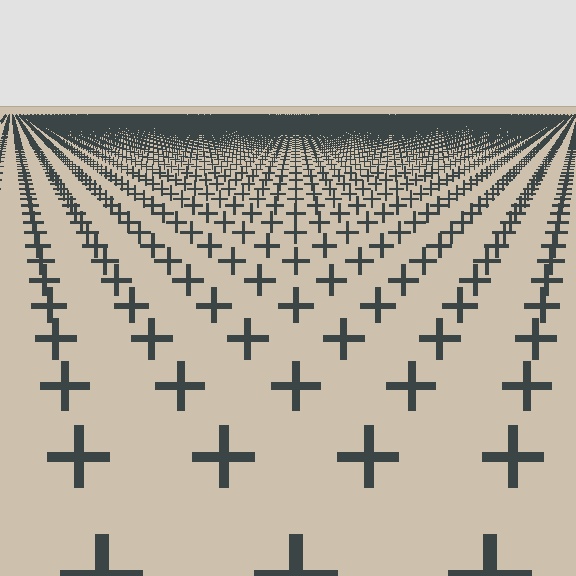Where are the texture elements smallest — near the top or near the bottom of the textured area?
Near the top.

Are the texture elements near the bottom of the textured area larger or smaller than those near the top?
Larger. Near the bottom, elements are closer to the viewer and appear at a bigger on-screen size.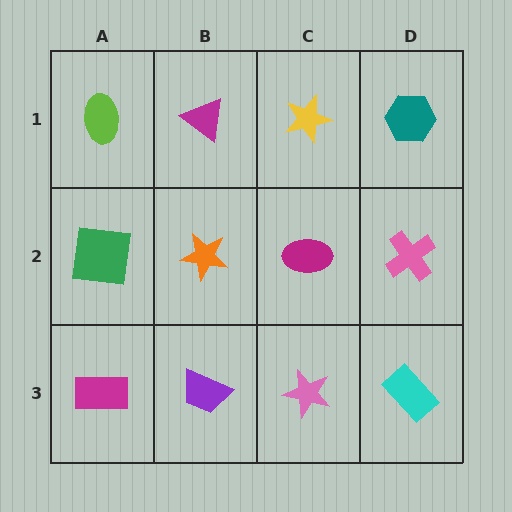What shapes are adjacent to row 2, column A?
A lime ellipse (row 1, column A), a magenta rectangle (row 3, column A), an orange star (row 2, column B).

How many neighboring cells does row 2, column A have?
3.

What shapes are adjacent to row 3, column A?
A green square (row 2, column A), a purple trapezoid (row 3, column B).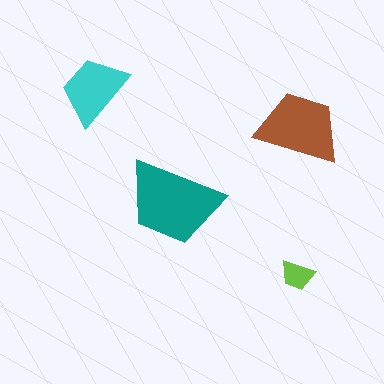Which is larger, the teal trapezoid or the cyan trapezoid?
The teal one.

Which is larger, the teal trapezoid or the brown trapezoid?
The teal one.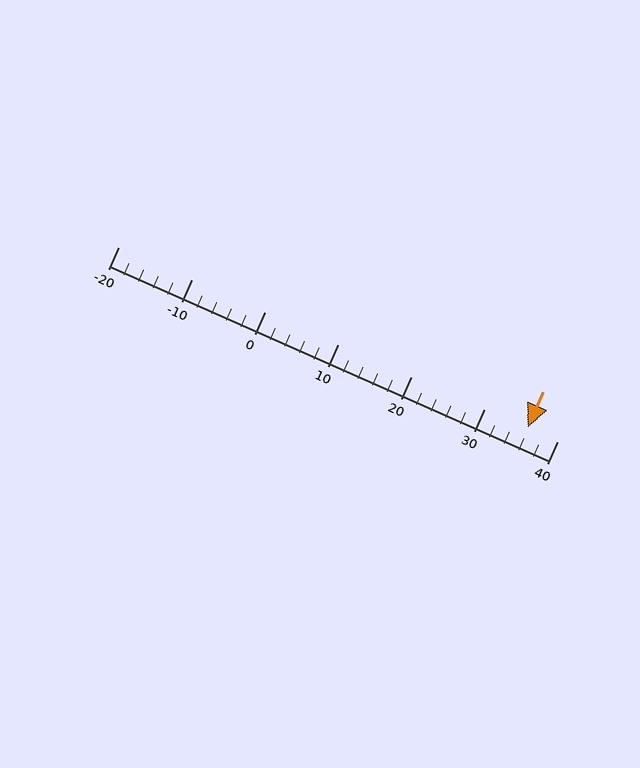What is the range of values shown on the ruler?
The ruler shows values from -20 to 40.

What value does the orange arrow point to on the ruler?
The orange arrow points to approximately 36.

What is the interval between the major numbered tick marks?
The major tick marks are spaced 10 units apart.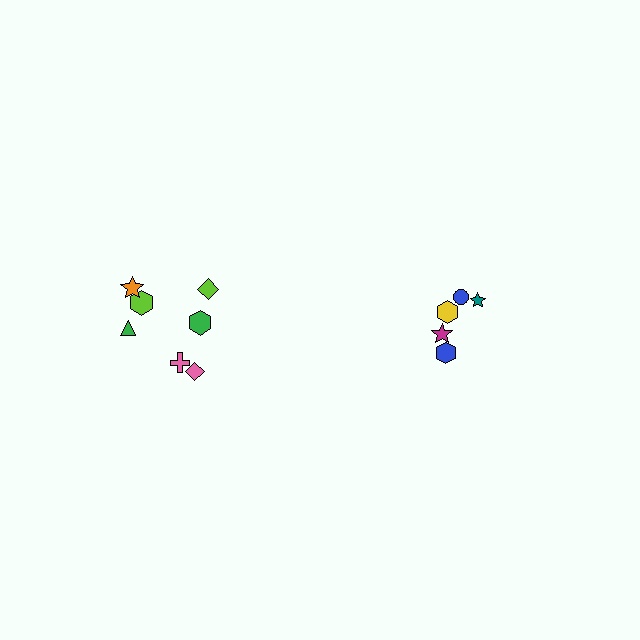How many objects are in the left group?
There are 7 objects.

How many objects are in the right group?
There are 5 objects.